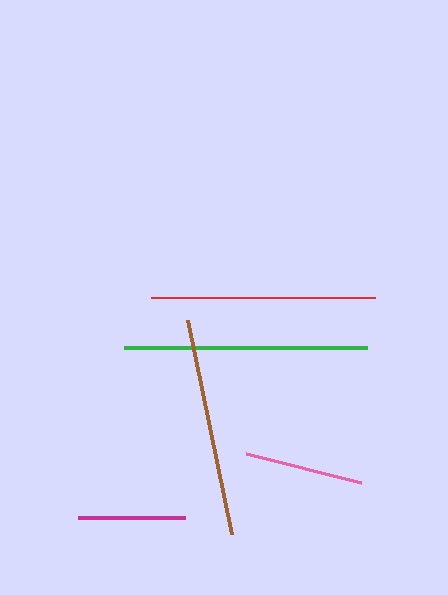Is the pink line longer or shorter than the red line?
The red line is longer than the pink line.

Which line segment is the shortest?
The magenta line is the shortest at approximately 107 pixels.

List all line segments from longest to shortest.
From longest to shortest: green, red, brown, pink, magenta.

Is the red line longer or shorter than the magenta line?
The red line is longer than the magenta line.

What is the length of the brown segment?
The brown segment is approximately 218 pixels long.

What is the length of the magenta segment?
The magenta segment is approximately 107 pixels long.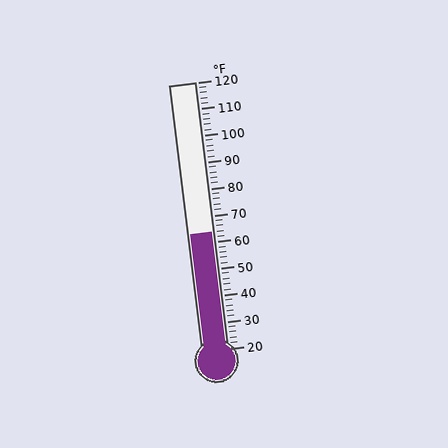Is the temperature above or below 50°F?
The temperature is above 50°F.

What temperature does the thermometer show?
The thermometer shows approximately 64°F.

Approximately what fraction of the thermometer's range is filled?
The thermometer is filled to approximately 45% of its range.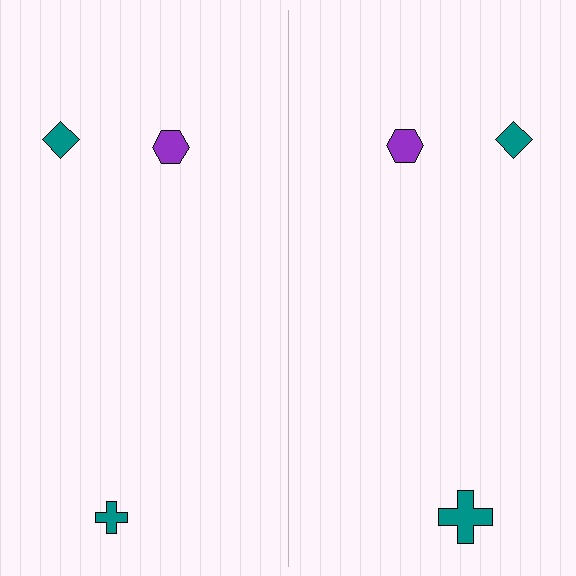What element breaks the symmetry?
The teal cross on the right side has a different size than its mirror counterpart.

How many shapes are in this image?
There are 6 shapes in this image.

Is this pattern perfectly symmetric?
No, the pattern is not perfectly symmetric. The teal cross on the right side has a different size than its mirror counterpart.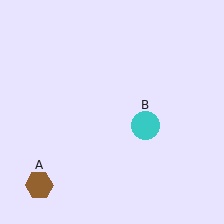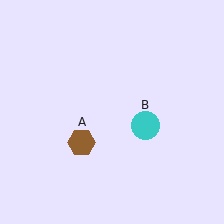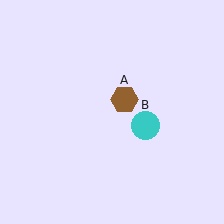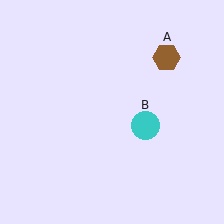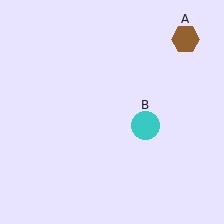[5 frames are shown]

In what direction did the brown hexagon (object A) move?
The brown hexagon (object A) moved up and to the right.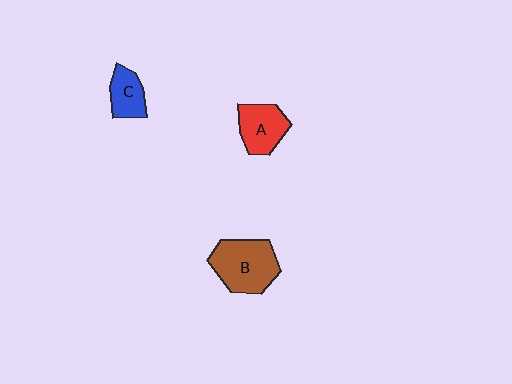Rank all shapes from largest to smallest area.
From largest to smallest: B (brown), A (red), C (blue).